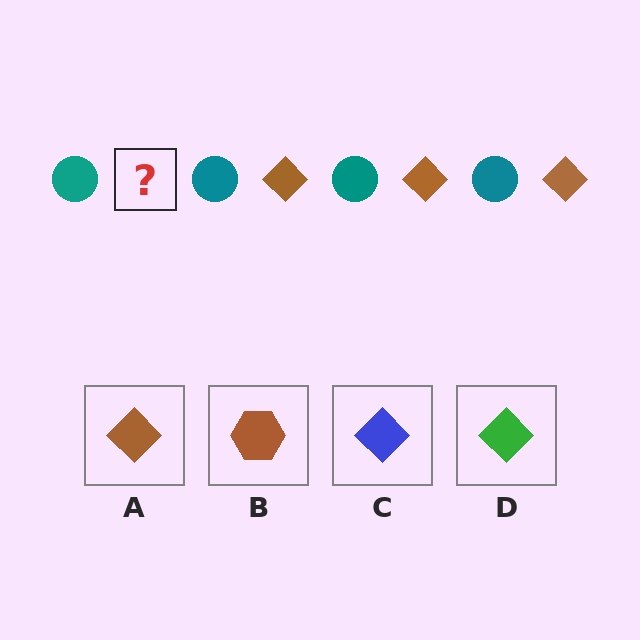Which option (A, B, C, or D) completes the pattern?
A.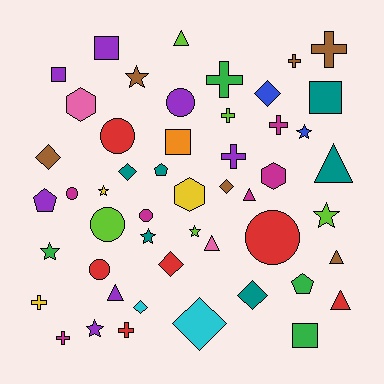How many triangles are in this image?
There are 7 triangles.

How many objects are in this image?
There are 50 objects.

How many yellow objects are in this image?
There are 3 yellow objects.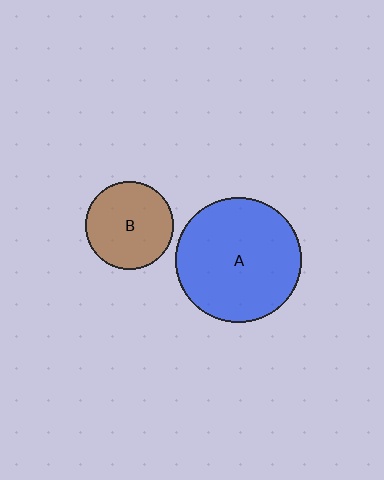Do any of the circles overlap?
No, none of the circles overlap.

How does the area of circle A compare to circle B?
Approximately 2.0 times.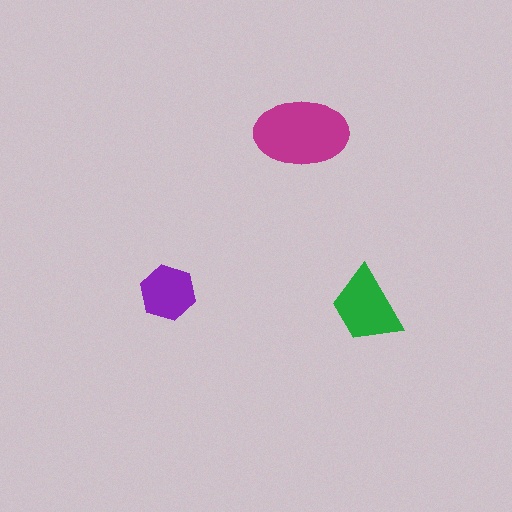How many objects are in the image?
There are 3 objects in the image.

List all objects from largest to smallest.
The magenta ellipse, the green trapezoid, the purple hexagon.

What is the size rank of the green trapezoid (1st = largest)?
2nd.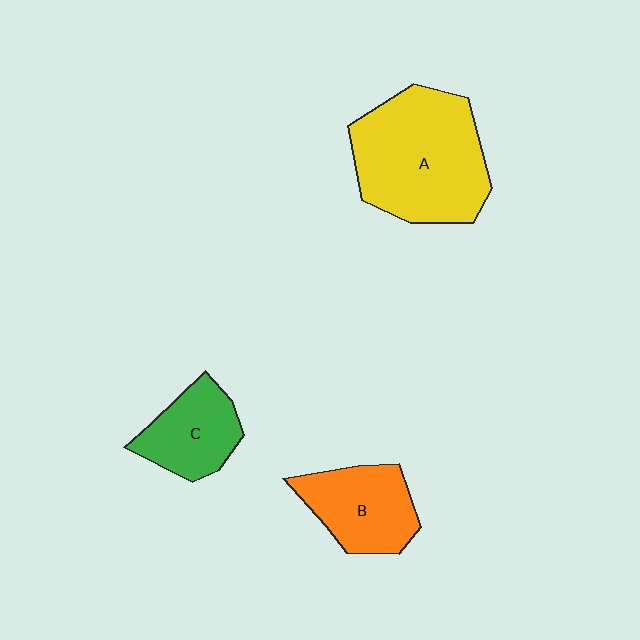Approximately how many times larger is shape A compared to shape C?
Approximately 2.1 times.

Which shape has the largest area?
Shape A (yellow).